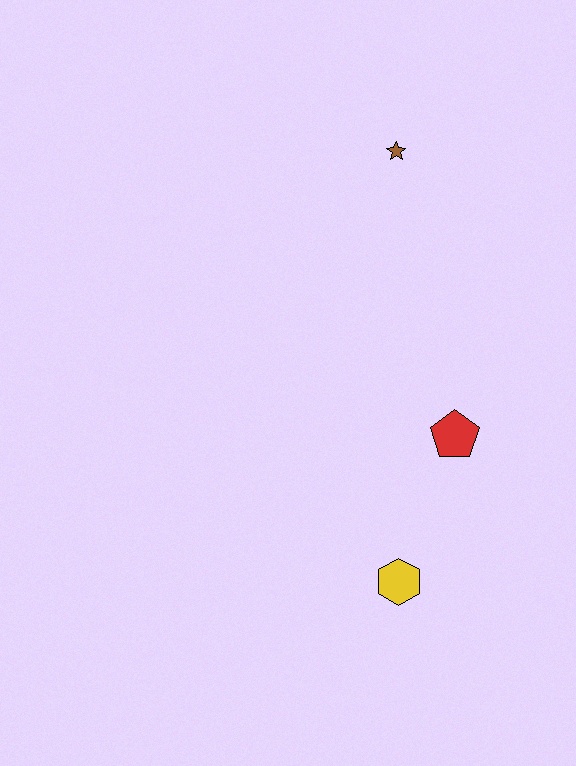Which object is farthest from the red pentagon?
The brown star is farthest from the red pentagon.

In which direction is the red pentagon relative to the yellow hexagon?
The red pentagon is above the yellow hexagon.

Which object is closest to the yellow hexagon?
The red pentagon is closest to the yellow hexagon.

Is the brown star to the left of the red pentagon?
Yes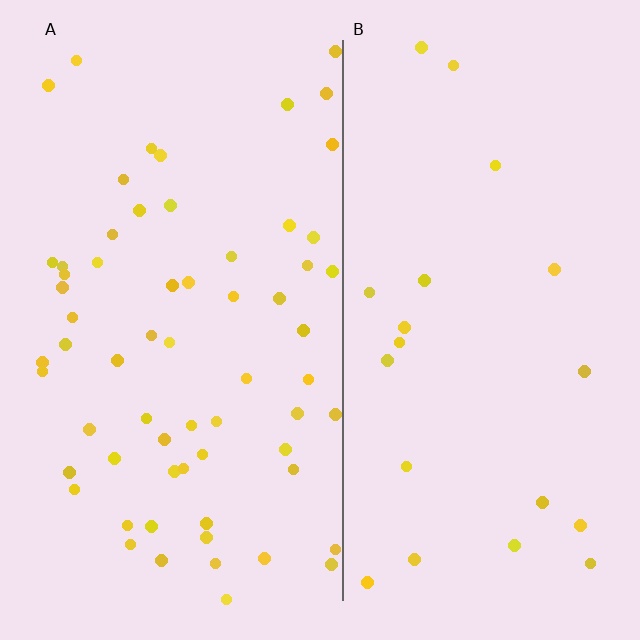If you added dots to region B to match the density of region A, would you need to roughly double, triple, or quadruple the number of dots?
Approximately triple.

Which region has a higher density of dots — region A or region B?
A (the left).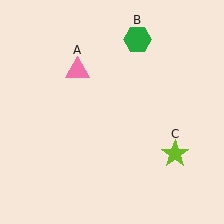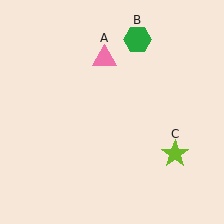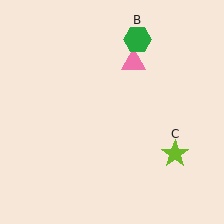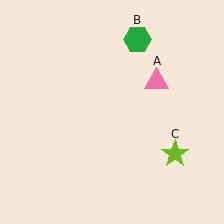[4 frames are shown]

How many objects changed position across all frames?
1 object changed position: pink triangle (object A).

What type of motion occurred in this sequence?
The pink triangle (object A) rotated clockwise around the center of the scene.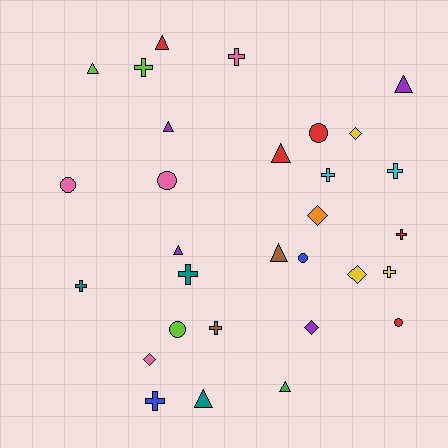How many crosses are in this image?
There are 10 crosses.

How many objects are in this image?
There are 30 objects.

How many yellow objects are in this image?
There are 3 yellow objects.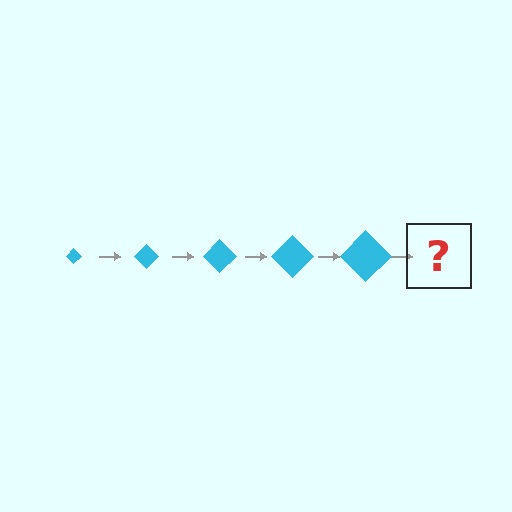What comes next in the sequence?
The next element should be a cyan diamond, larger than the previous one.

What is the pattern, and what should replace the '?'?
The pattern is that the diamond gets progressively larger each step. The '?' should be a cyan diamond, larger than the previous one.